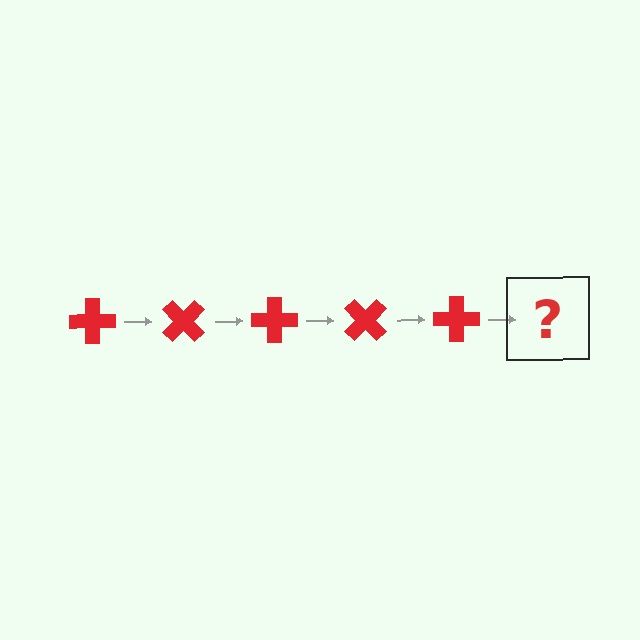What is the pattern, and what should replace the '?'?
The pattern is that the cross rotates 45 degrees each step. The '?' should be a red cross rotated 225 degrees.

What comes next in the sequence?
The next element should be a red cross rotated 225 degrees.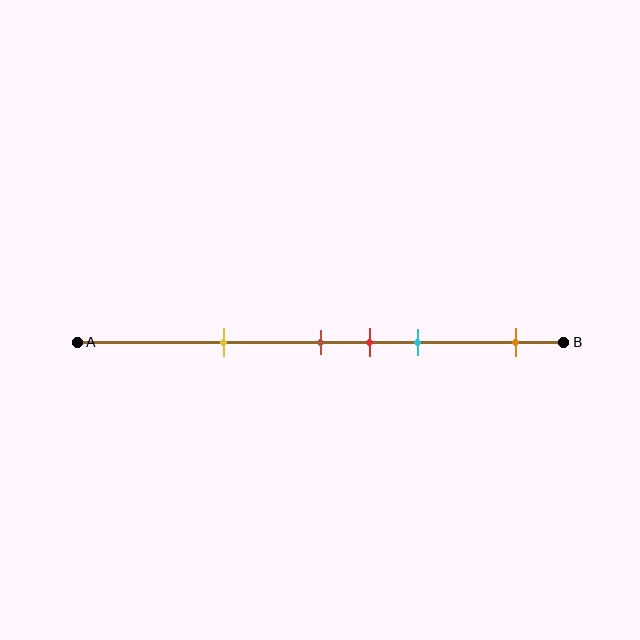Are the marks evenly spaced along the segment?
No, the marks are not evenly spaced.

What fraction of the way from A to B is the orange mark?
The orange mark is approximately 90% (0.9) of the way from A to B.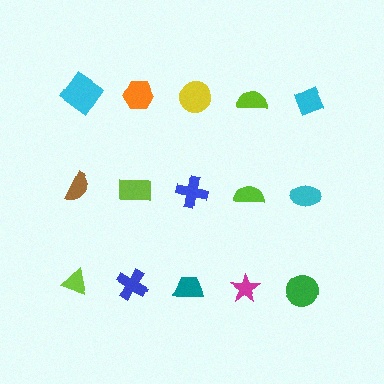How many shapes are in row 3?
5 shapes.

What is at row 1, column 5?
A cyan diamond.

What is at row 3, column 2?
A blue cross.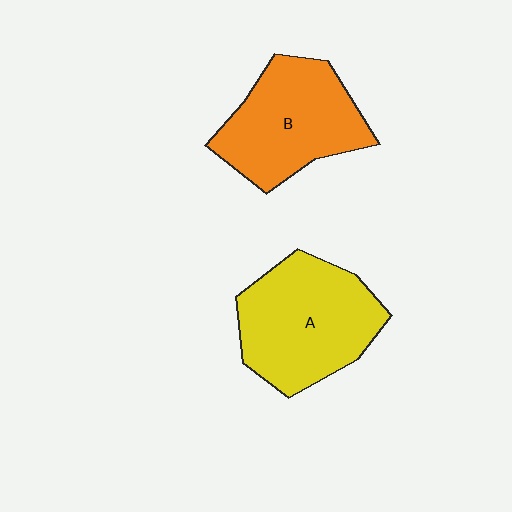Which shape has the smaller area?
Shape B (orange).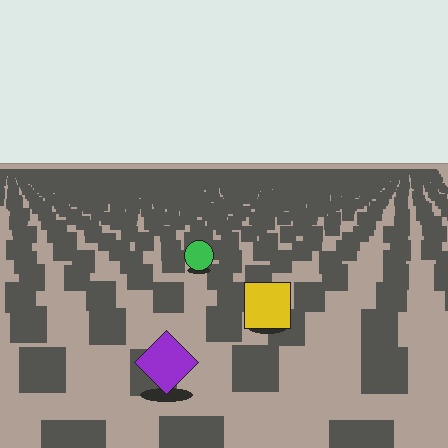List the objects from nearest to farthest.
From nearest to farthest: the purple diamond, the yellow square, the green circle.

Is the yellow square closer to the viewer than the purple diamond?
No. The purple diamond is closer — you can tell from the texture gradient: the ground texture is coarser near it.